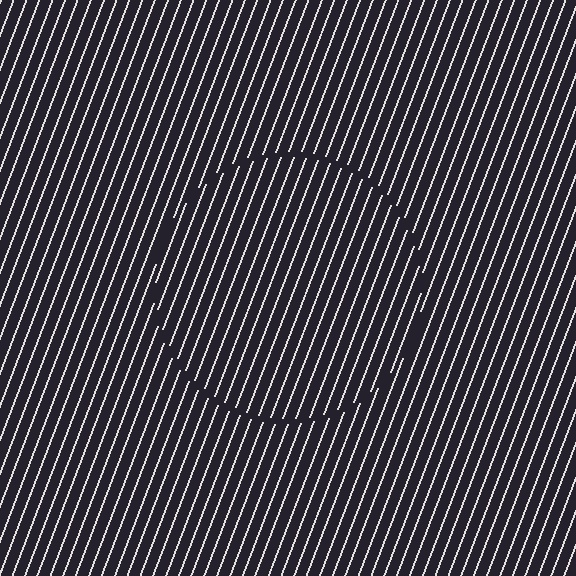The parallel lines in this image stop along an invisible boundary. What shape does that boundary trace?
An illusory circle. The interior of the shape contains the same grating, shifted by half a period — the contour is defined by the phase discontinuity where line-ends from the inner and outer gratings abut.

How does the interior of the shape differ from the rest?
The interior of the shape contains the same grating, shifted by half a period — the contour is defined by the phase discontinuity where line-ends from the inner and outer gratings abut.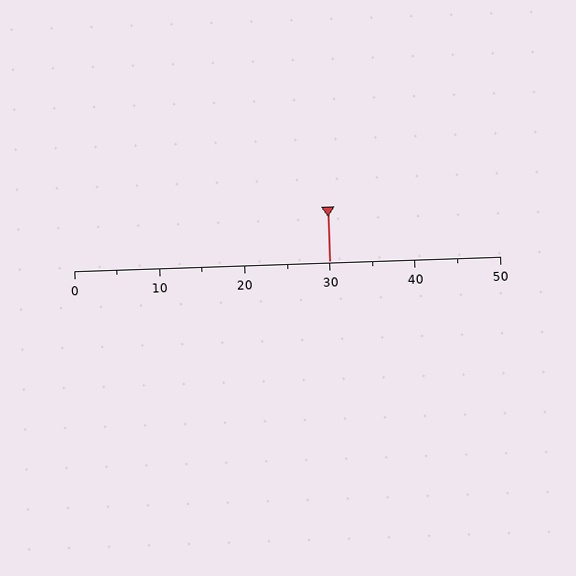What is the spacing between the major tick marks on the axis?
The major ticks are spaced 10 apart.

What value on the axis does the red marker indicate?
The marker indicates approximately 30.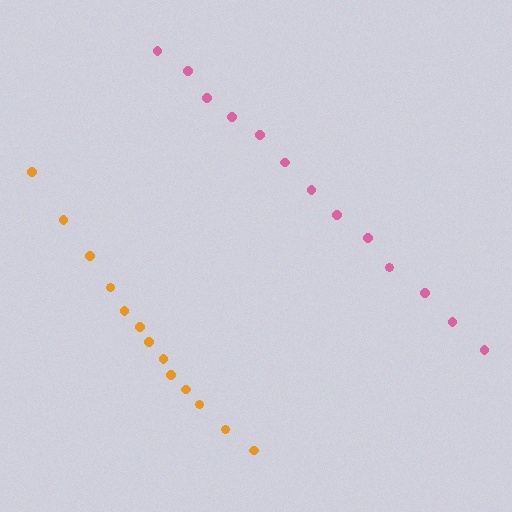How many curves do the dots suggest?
There are 2 distinct paths.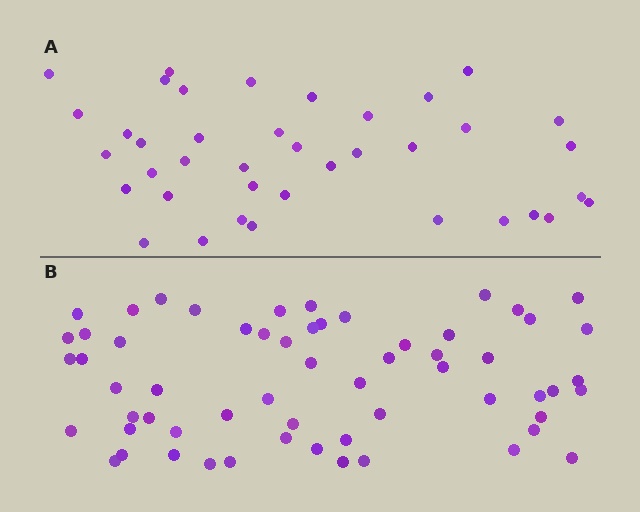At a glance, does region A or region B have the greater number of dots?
Region B (the bottom region) has more dots.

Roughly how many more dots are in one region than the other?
Region B has approximately 20 more dots than region A.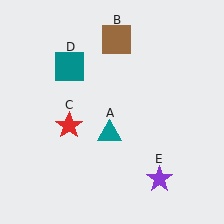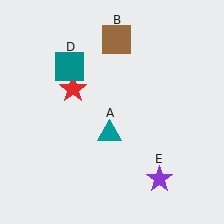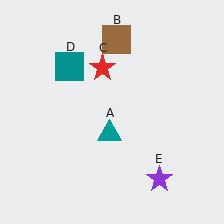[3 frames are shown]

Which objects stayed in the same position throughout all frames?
Teal triangle (object A) and brown square (object B) and teal square (object D) and purple star (object E) remained stationary.